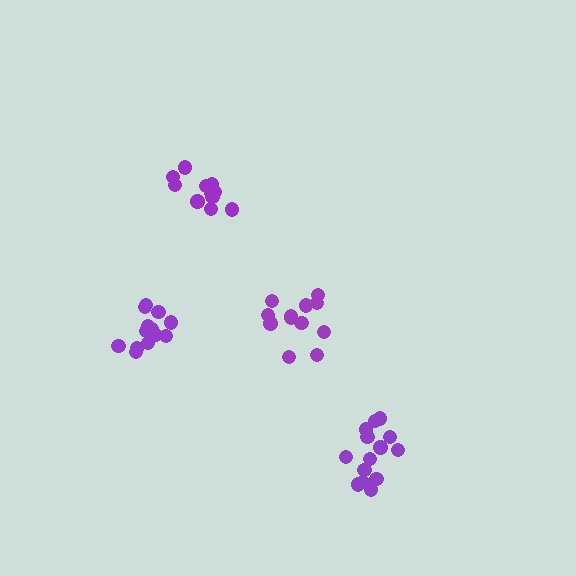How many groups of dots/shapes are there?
There are 4 groups.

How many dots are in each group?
Group 1: 14 dots, Group 2: 11 dots, Group 3: 14 dots, Group 4: 13 dots (52 total).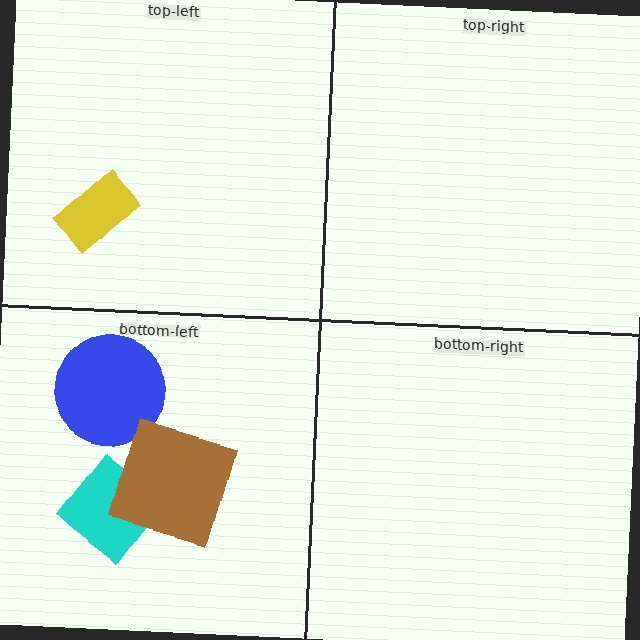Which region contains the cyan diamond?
The bottom-left region.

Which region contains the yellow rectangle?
The top-left region.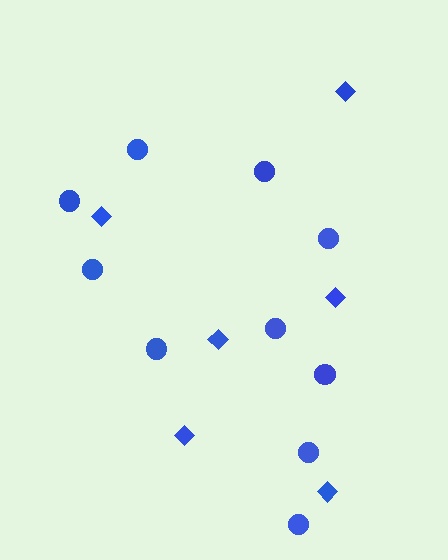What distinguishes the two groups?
There are 2 groups: one group of circles (10) and one group of diamonds (6).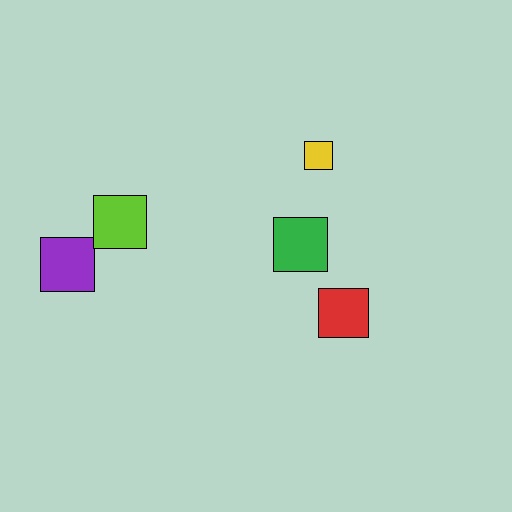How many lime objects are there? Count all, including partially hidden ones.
There is 1 lime object.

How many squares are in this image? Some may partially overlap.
There are 5 squares.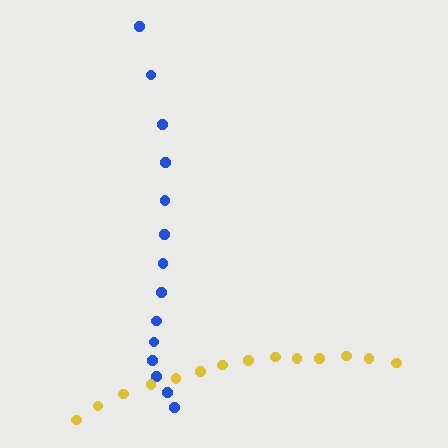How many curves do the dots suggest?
There are 2 distinct paths.